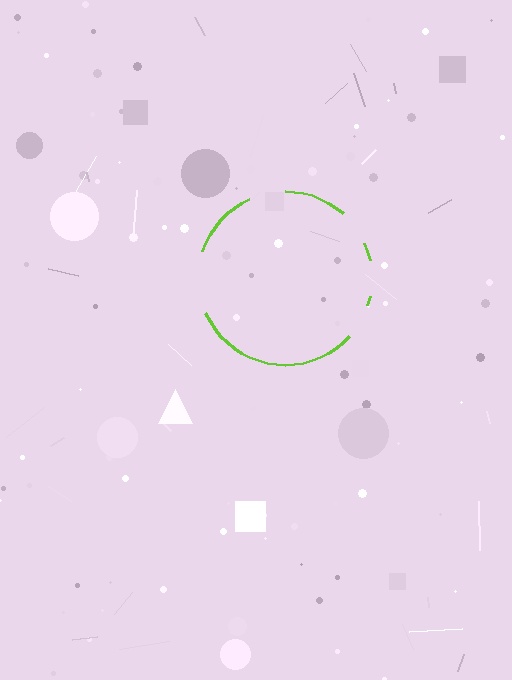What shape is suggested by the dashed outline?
The dashed outline suggests a circle.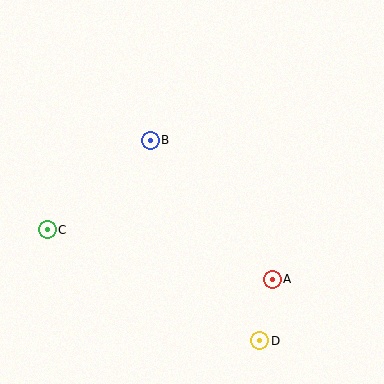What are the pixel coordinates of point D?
Point D is at (260, 341).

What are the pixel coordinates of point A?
Point A is at (272, 279).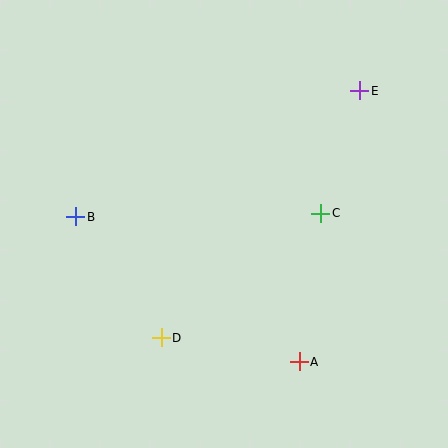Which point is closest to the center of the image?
Point C at (321, 213) is closest to the center.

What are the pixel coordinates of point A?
Point A is at (299, 362).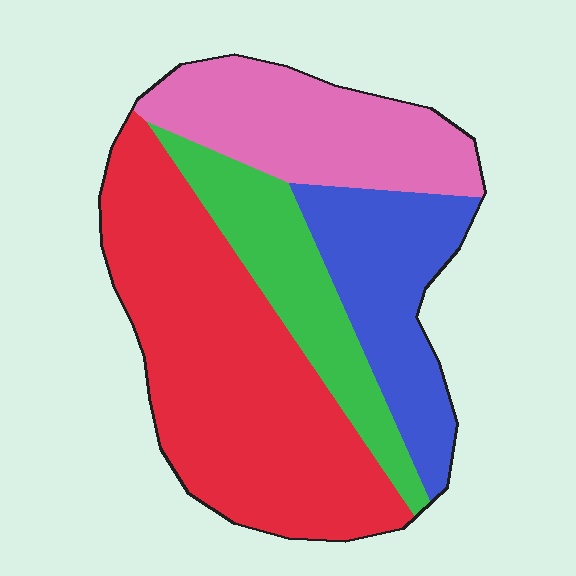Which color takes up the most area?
Red, at roughly 45%.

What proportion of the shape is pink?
Pink covers roughly 20% of the shape.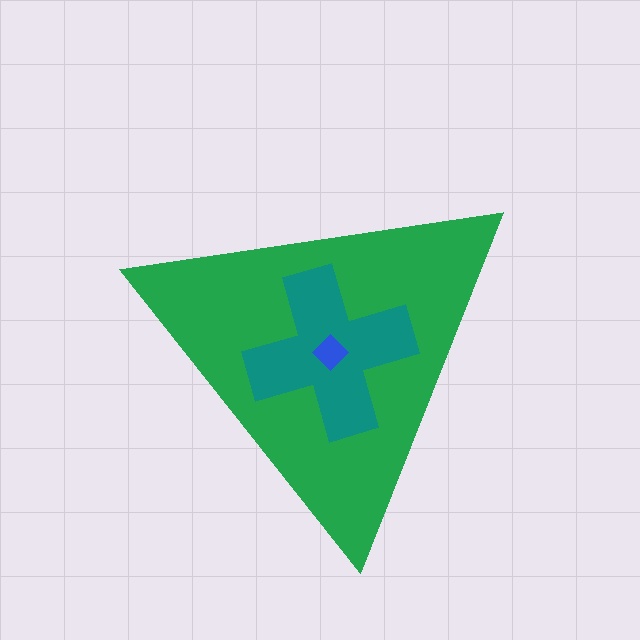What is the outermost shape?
The green triangle.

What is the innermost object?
The blue diamond.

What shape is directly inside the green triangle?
The teal cross.